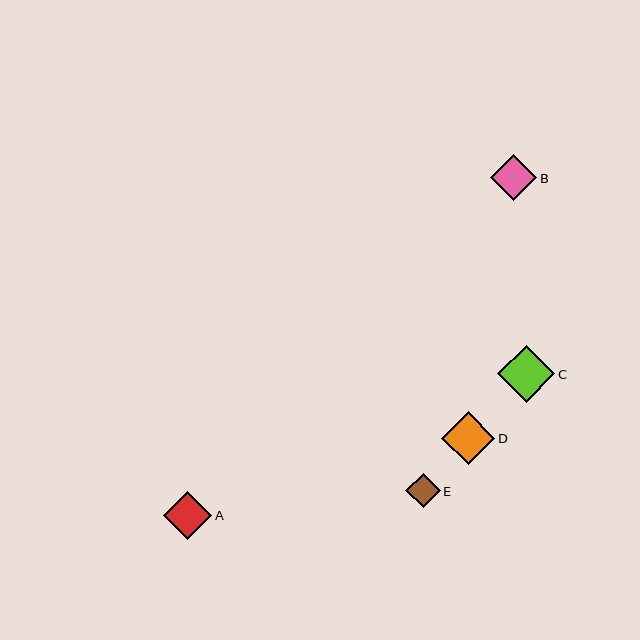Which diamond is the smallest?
Diamond E is the smallest with a size of approximately 35 pixels.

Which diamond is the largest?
Diamond C is the largest with a size of approximately 57 pixels.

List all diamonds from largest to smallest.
From largest to smallest: C, D, A, B, E.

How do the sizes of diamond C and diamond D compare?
Diamond C and diamond D are approximately the same size.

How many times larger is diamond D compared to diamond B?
Diamond D is approximately 1.1 times the size of diamond B.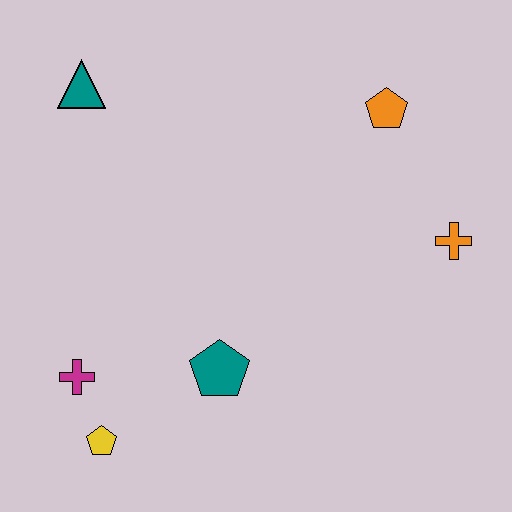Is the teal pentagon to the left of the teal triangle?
No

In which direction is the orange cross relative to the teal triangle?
The orange cross is to the right of the teal triangle.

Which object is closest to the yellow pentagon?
The magenta cross is closest to the yellow pentagon.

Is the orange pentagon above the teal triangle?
No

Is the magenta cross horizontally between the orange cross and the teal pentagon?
No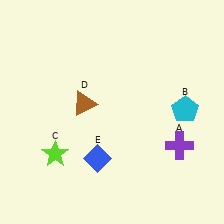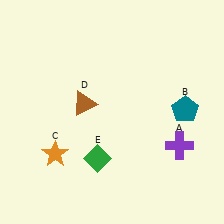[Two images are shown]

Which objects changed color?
B changed from cyan to teal. C changed from lime to orange. E changed from blue to green.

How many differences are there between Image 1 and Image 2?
There are 3 differences between the two images.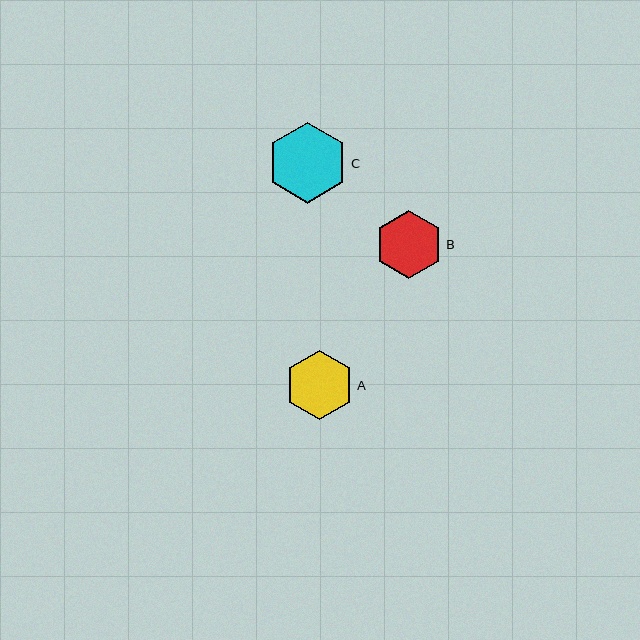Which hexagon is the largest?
Hexagon C is the largest with a size of approximately 81 pixels.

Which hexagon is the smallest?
Hexagon B is the smallest with a size of approximately 68 pixels.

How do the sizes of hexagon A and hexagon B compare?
Hexagon A and hexagon B are approximately the same size.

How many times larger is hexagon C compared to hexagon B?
Hexagon C is approximately 1.2 times the size of hexagon B.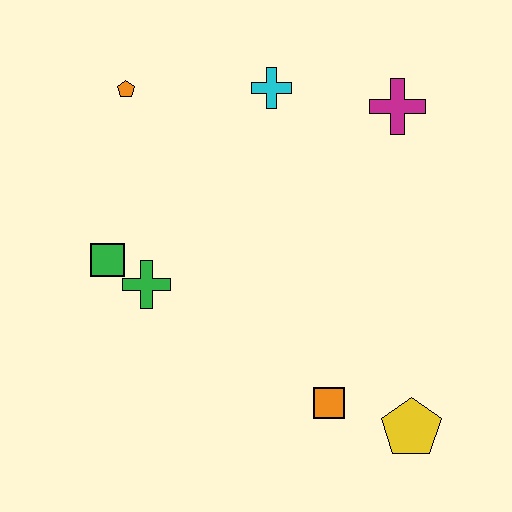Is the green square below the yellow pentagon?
No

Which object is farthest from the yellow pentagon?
The orange pentagon is farthest from the yellow pentagon.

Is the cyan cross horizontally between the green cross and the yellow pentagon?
Yes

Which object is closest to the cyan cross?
The magenta cross is closest to the cyan cross.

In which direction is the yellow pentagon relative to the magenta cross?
The yellow pentagon is below the magenta cross.